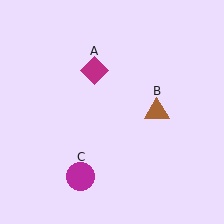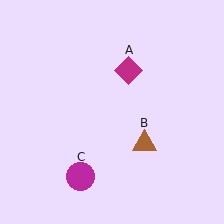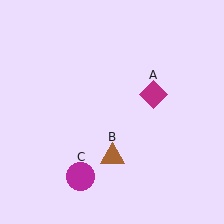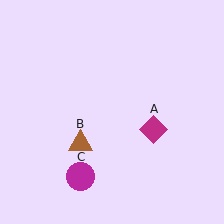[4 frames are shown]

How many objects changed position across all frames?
2 objects changed position: magenta diamond (object A), brown triangle (object B).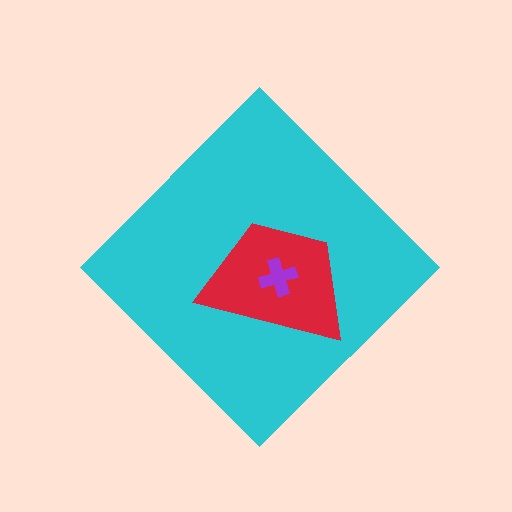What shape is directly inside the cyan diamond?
The red trapezoid.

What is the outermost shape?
The cyan diamond.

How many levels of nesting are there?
3.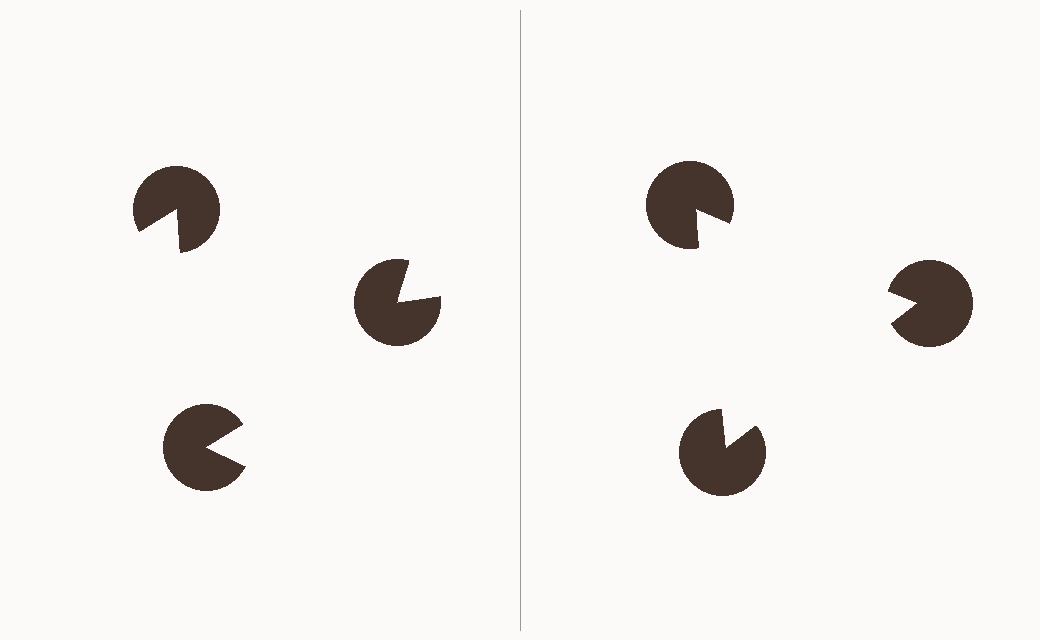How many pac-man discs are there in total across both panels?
6 — 3 on each side.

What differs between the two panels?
The pac-man discs are positioned identically on both sides; only the wedge orientations differ. On the right they align to a triangle; on the left they are misaligned.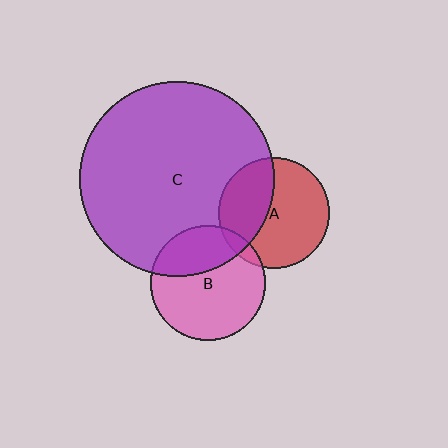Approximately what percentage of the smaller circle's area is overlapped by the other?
Approximately 5%.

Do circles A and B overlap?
Yes.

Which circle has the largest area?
Circle C (purple).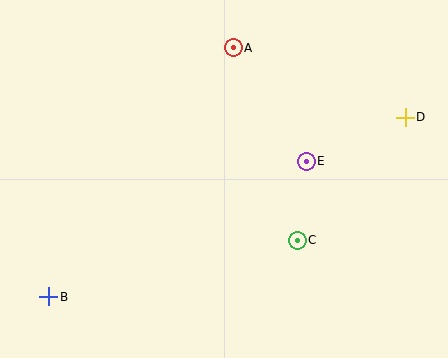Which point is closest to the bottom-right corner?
Point C is closest to the bottom-right corner.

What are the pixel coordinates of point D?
Point D is at (405, 117).